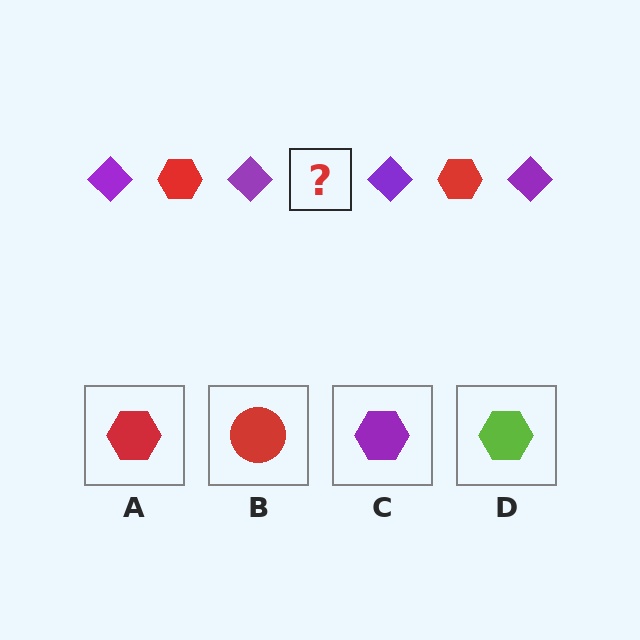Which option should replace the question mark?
Option A.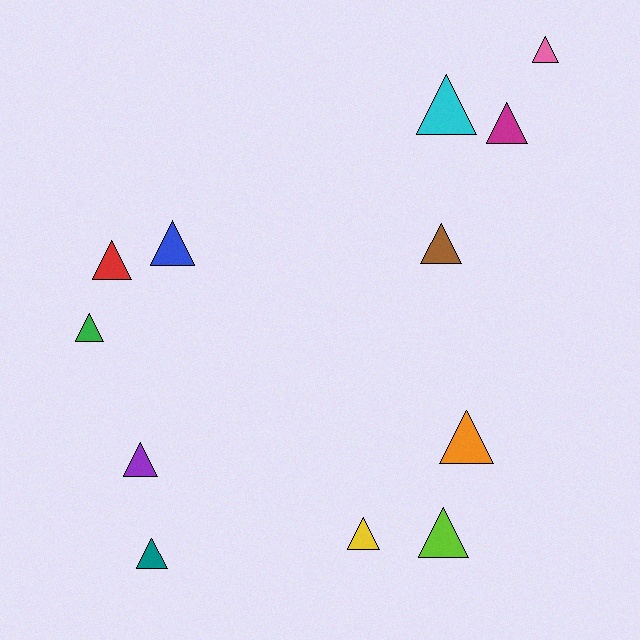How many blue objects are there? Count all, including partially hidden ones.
There is 1 blue object.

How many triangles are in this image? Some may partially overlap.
There are 12 triangles.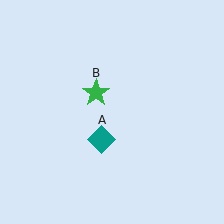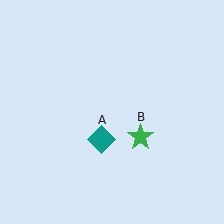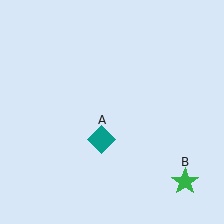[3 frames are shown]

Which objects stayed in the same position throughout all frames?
Teal diamond (object A) remained stationary.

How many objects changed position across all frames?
1 object changed position: green star (object B).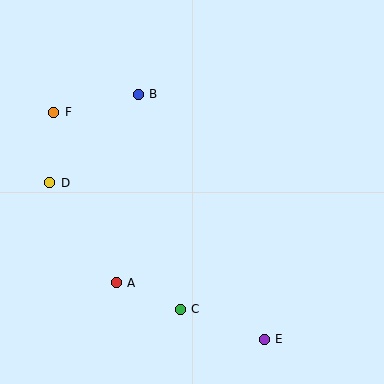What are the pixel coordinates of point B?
Point B is at (138, 94).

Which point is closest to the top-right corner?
Point B is closest to the top-right corner.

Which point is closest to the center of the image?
Point B at (138, 94) is closest to the center.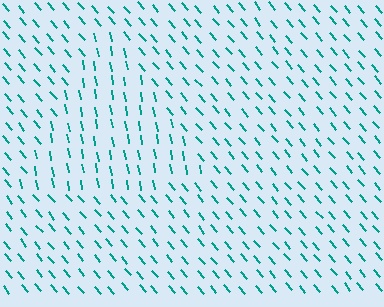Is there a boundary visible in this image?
Yes, there is a texture boundary formed by a change in line orientation.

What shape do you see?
I see a triangle.